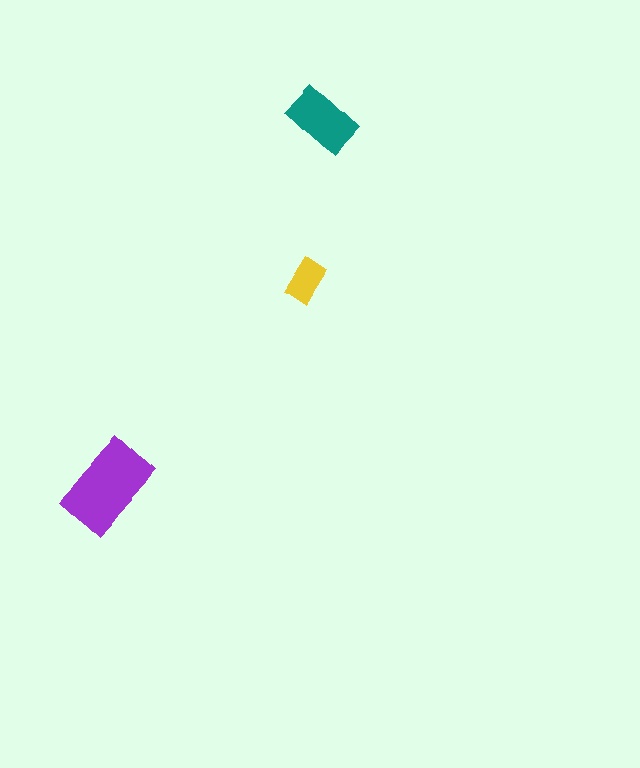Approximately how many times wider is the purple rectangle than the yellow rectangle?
About 2 times wider.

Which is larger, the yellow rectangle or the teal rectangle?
The teal one.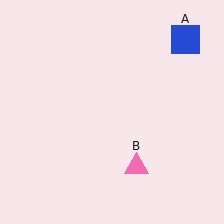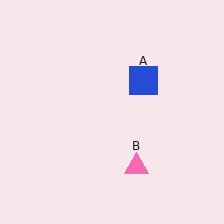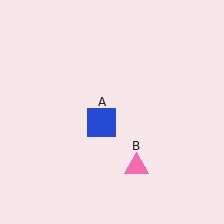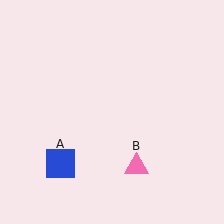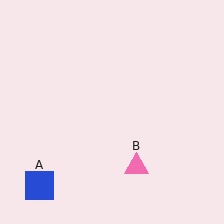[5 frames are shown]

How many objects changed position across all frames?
1 object changed position: blue square (object A).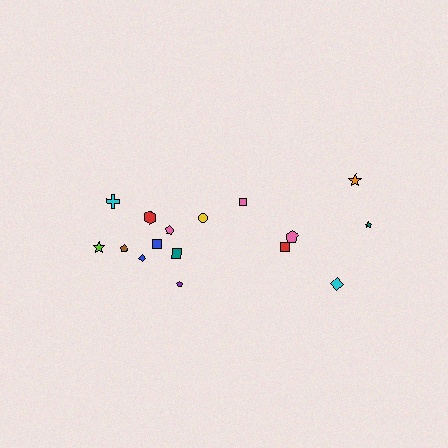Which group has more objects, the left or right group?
The left group.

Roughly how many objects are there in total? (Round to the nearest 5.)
Roughly 15 objects in total.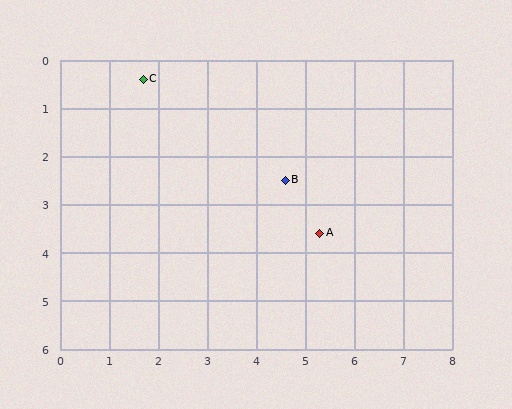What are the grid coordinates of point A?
Point A is at approximately (5.3, 3.6).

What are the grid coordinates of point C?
Point C is at approximately (1.7, 0.4).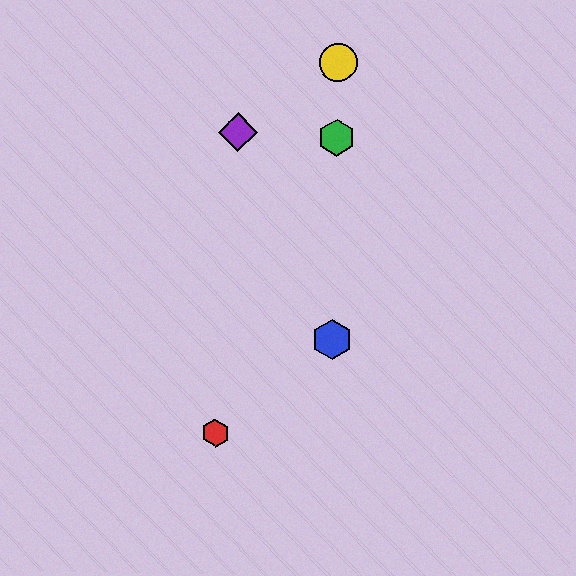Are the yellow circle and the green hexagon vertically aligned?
Yes, both are at x≈338.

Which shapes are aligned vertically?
The blue hexagon, the green hexagon, the yellow circle are aligned vertically.